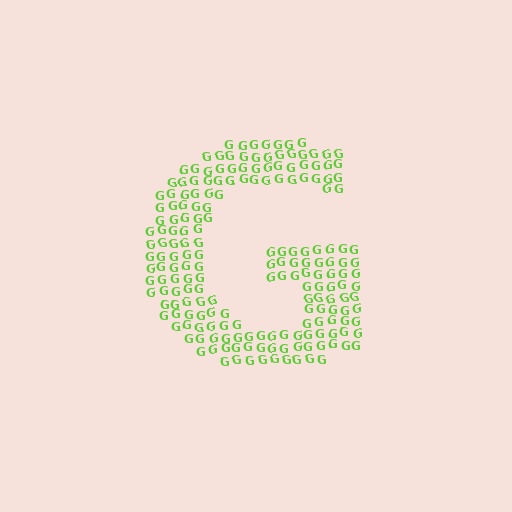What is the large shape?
The large shape is the letter G.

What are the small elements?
The small elements are letter G's.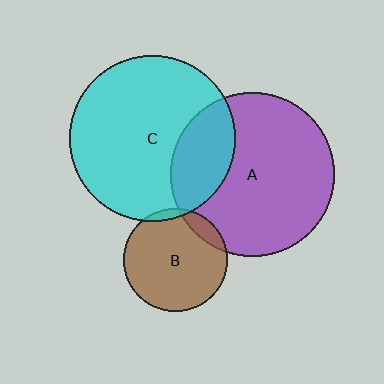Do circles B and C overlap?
Yes.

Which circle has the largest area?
Circle C (cyan).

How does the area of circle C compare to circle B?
Approximately 2.6 times.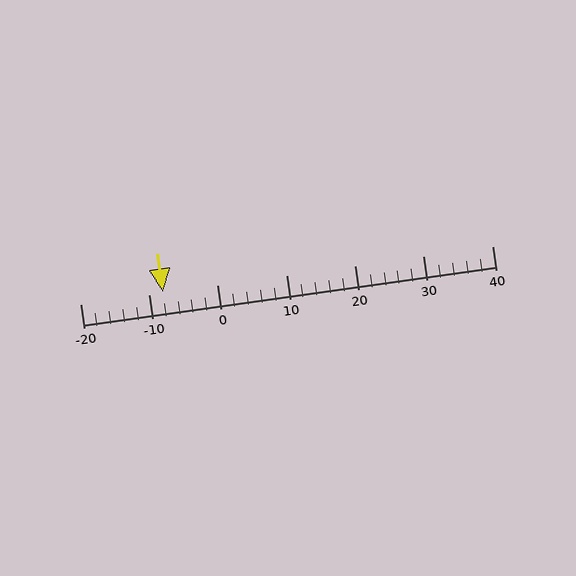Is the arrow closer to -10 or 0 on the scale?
The arrow is closer to -10.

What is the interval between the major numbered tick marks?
The major tick marks are spaced 10 units apart.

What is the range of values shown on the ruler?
The ruler shows values from -20 to 40.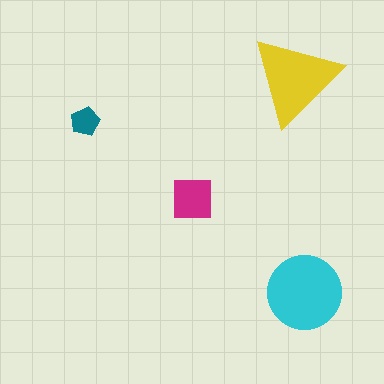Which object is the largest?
The cyan circle.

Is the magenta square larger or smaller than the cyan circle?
Smaller.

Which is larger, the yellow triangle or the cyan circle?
The cyan circle.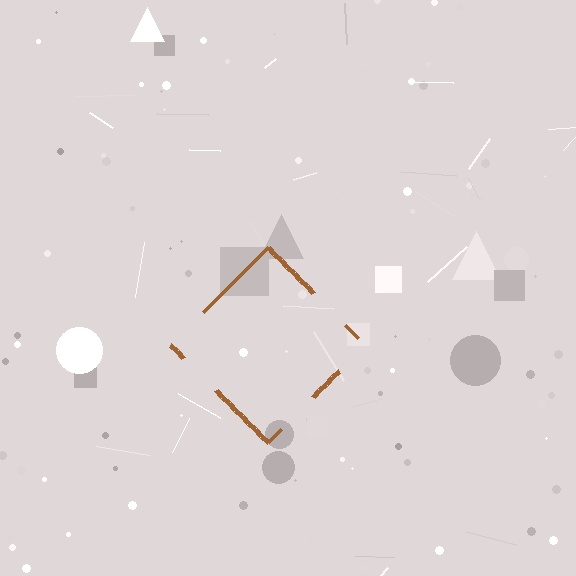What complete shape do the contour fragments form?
The contour fragments form a diamond.